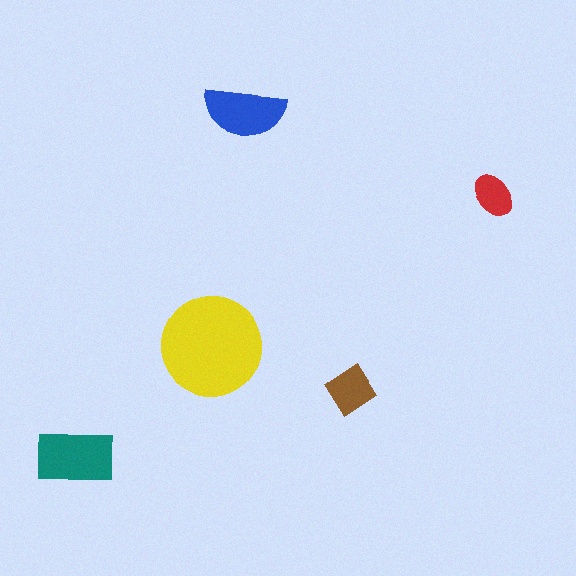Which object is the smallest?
The red ellipse.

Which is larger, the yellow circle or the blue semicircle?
The yellow circle.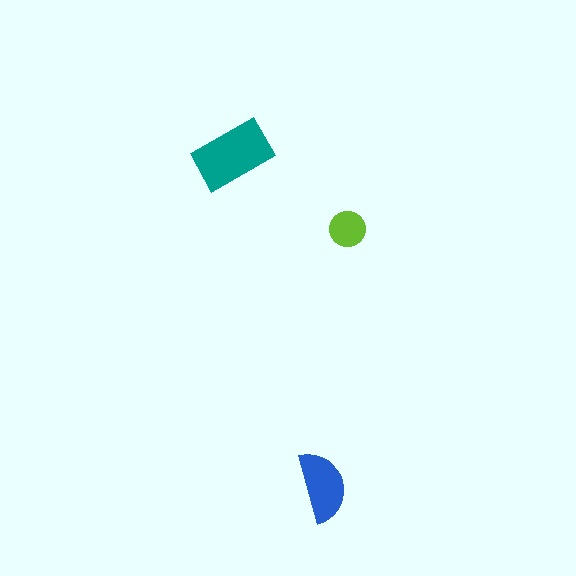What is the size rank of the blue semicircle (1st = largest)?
2nd.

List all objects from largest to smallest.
The teal rectangle, the blue semicircle, the lime circle.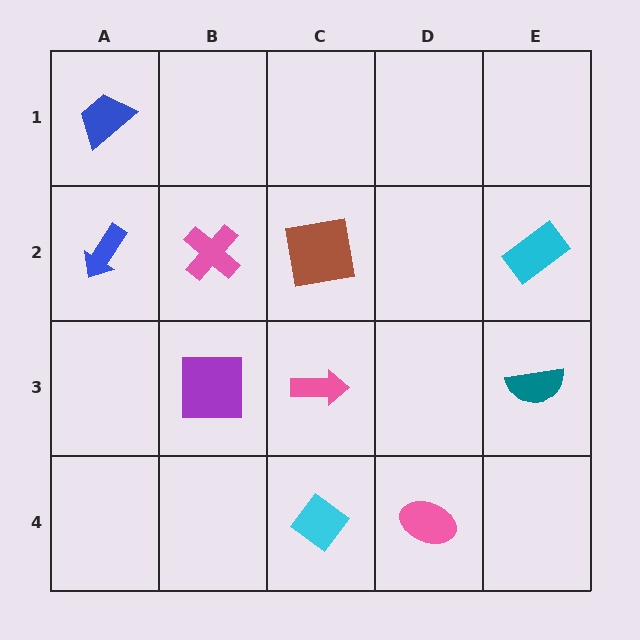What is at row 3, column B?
A purple square.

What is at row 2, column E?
A cyan rectangle.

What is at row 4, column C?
A cyan diamond.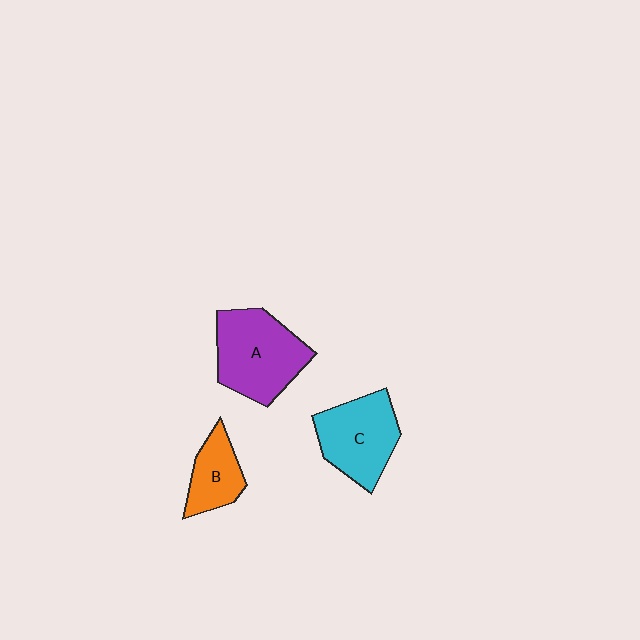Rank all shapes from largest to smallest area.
From largest to smallest: A (purple), C (cyan), B (orange).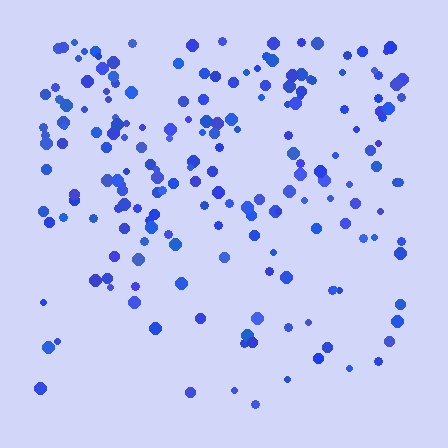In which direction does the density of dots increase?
From bottom to top, with the top side densest.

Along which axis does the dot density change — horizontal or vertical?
Vertical.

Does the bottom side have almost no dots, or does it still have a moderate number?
Still a moderate number, just noticeably fewer than the top.